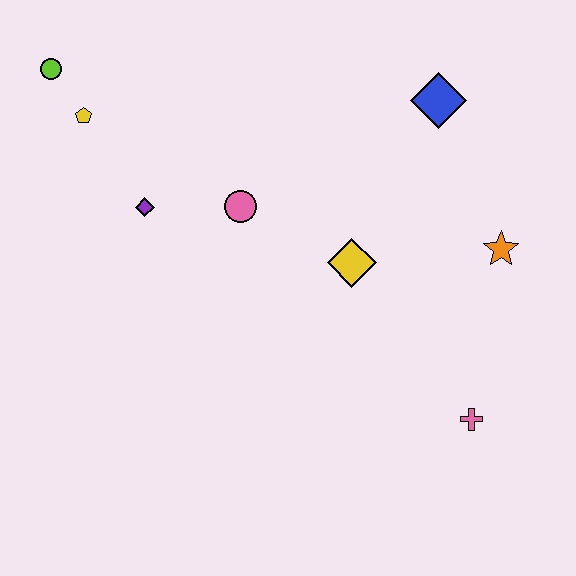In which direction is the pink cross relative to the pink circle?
The pink cross is to the right of the pink circle.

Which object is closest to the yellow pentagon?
The lime circle is closest to the yellow pentagon.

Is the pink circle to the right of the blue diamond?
No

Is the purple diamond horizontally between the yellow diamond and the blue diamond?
No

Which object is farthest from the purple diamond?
The pink cross is farthest from the purple diamond.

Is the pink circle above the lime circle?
No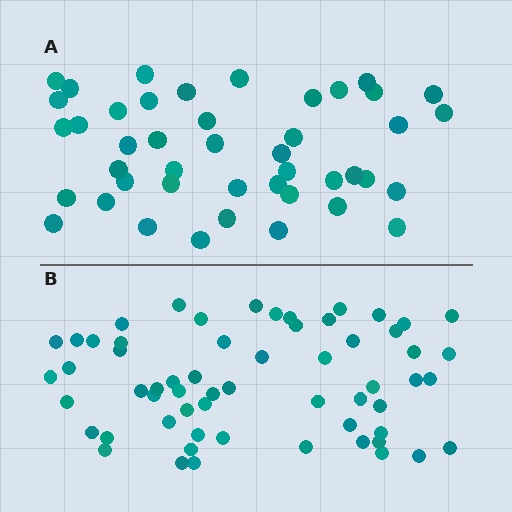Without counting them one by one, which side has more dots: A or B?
Region B (the bottom region) has more dots.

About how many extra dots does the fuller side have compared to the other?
Region B has approximately 15 more dots than region A.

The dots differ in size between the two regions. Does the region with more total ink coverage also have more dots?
No. Region A has more total ink coverage because its dots are larger, but region B actually contains more individual dots. Total area can be misleading — the number of items is what matters here.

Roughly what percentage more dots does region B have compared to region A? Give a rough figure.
About 35% more.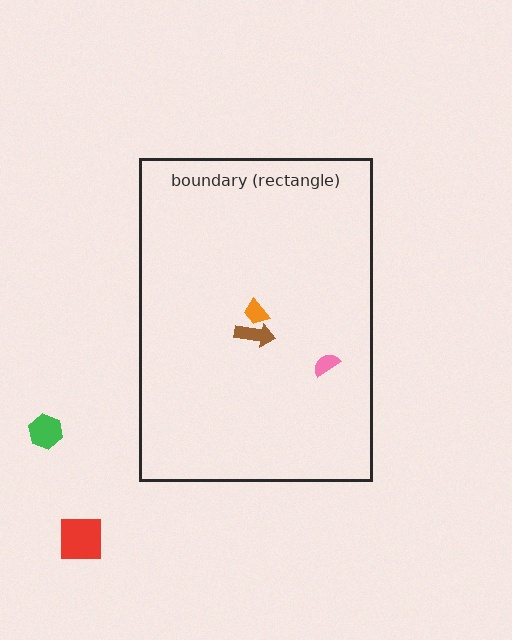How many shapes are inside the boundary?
3 inside, 2 outside.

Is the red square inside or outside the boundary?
Outside.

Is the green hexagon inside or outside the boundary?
Outside.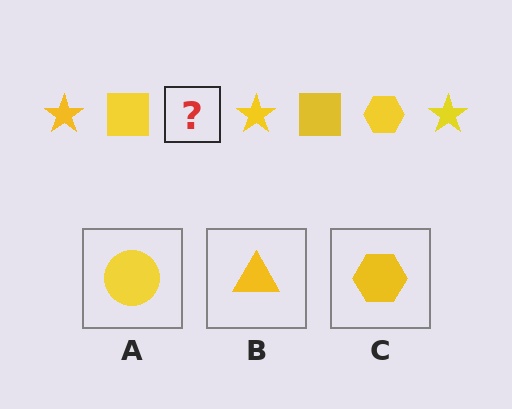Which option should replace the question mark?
Option C.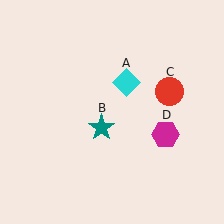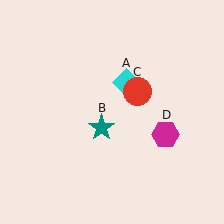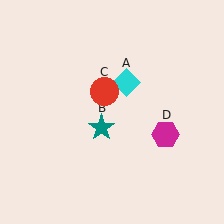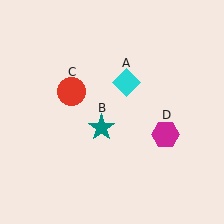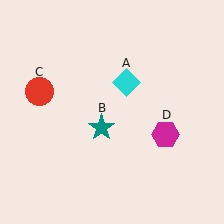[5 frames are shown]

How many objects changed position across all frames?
1 object changed position: red circle (object C).